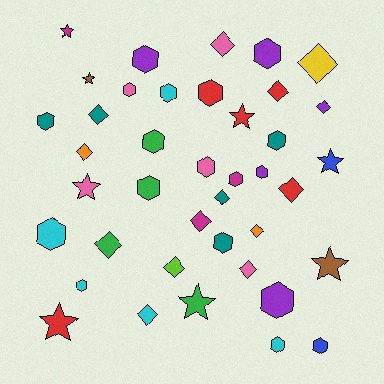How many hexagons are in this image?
There are 18 hexagons.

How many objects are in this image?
There are 40 objects.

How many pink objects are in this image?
There are 5 pink objects.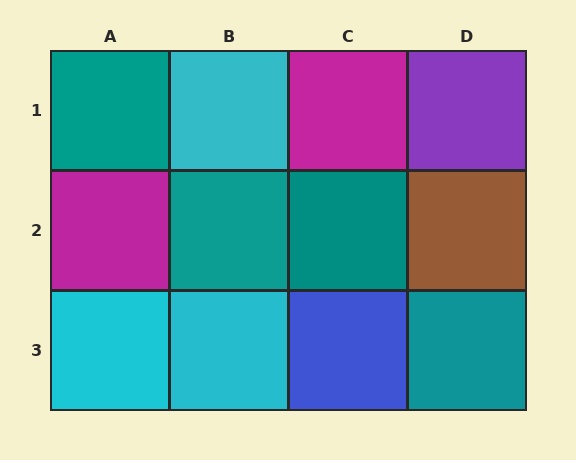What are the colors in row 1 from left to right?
Teal, cyan, magenta, purple.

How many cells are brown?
1 cell is brown.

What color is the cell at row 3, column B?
Cyan.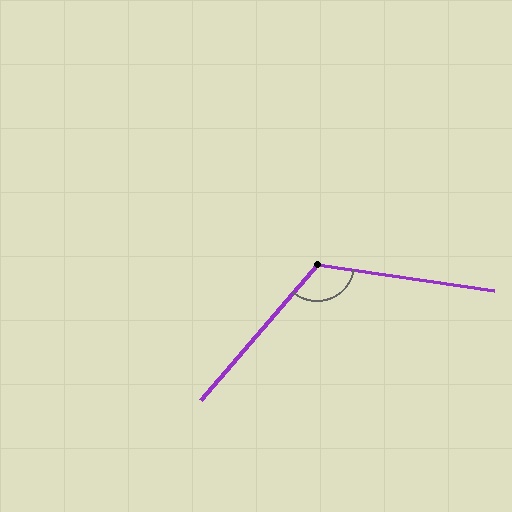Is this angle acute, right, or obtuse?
It is obtuse.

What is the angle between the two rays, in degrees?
Approximately 123 degrees.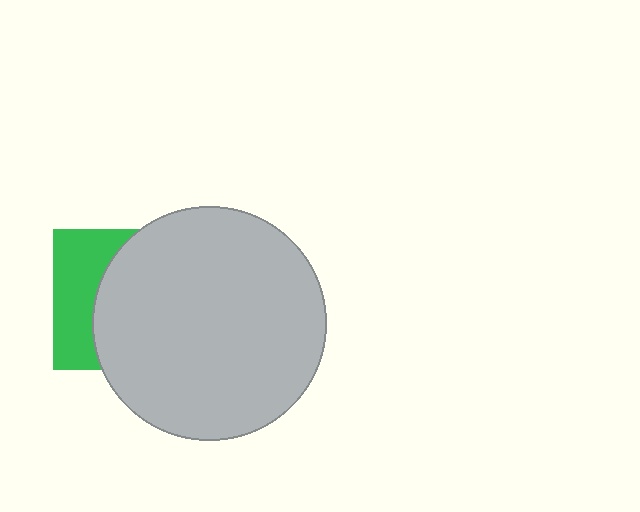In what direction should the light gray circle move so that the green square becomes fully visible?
The light gray circle should move right. That is the shortest direction to clear the overlap and leave the green square fully visible.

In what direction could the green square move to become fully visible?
The green square could move left. That would shift it out from behind the light gray circle entirely.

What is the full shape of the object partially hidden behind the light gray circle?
The partially hidden object is a green square.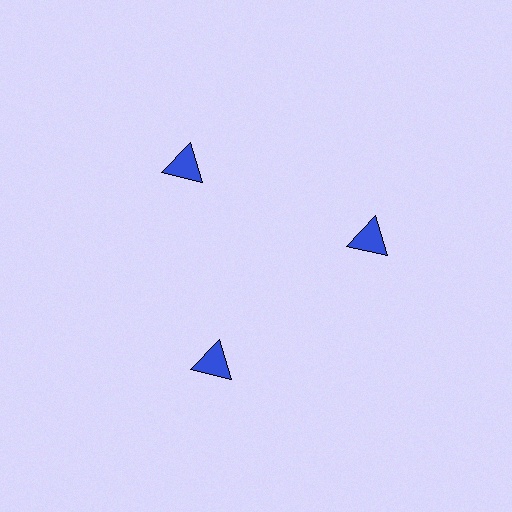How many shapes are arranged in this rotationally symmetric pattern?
There are 3 shapes, arranged in 3 groups of 1.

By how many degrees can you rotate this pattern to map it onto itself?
The pattern maps onto itself every 120 degrees of rotation.